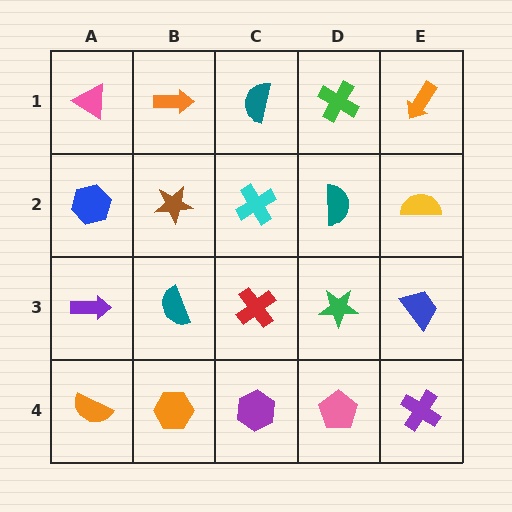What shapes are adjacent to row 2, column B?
An orange arrow (row 1, column B), a teal semicircle (row 3, column B), a blue hexagon (row 2, column A), a cyan cross (row 2, column C).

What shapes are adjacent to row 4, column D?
A green star (row 3, column D), a purple hexagon (row 4, column C), a purple cross (row 4, column E).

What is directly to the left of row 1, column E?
A green cross.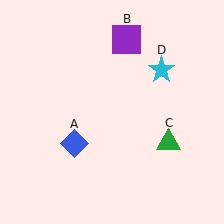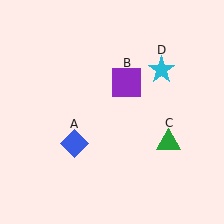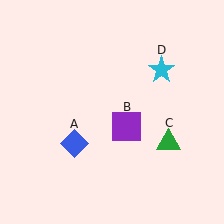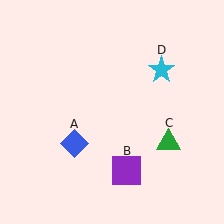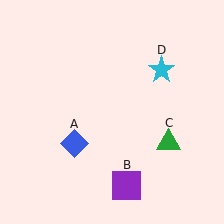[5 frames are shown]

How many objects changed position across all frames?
1 object changed position: purple square (object B).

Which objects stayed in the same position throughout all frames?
Blue diamond (object A) and green triangle (object C) and cyan star (object D) remained stationary.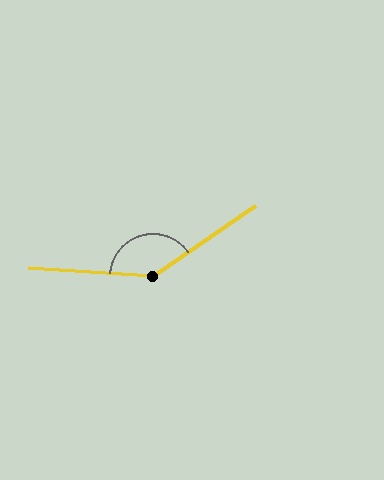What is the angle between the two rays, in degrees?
Approximately 142 degrees.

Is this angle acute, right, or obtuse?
It is obtuse.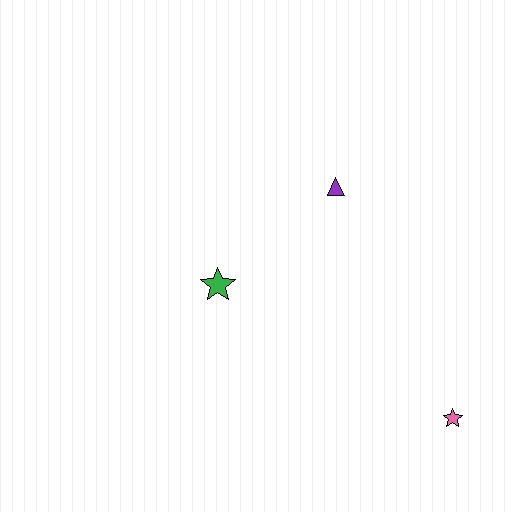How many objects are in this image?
There are 3 objects.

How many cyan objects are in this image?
There are no cyan objects.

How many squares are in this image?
There are no squares.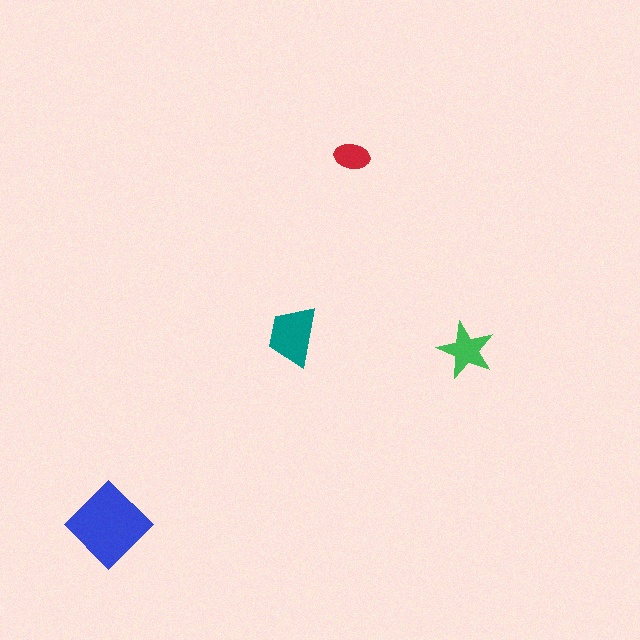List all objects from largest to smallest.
The blue diamond, the teal trapezoid, the green star, the red ellipse.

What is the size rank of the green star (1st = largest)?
3rd.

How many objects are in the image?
There are 4 objects in the image.